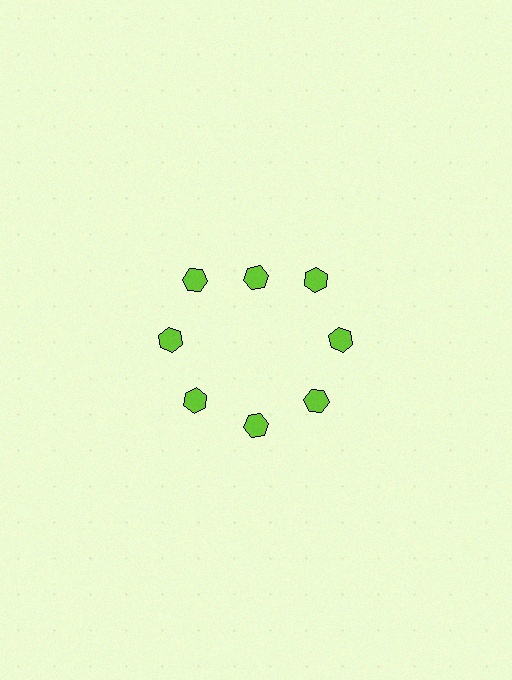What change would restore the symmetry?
The symmetry would be restored by moving it outward, back onto the ring so that all 8 hexagons sit at equal angles and equal distance from the center.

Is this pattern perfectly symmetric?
No. The 8 lime hexagons are arranged in a ring, but one element near the 12 o'clock position is pulled inward toward the center, breaking the 8-fold rotational symmetry.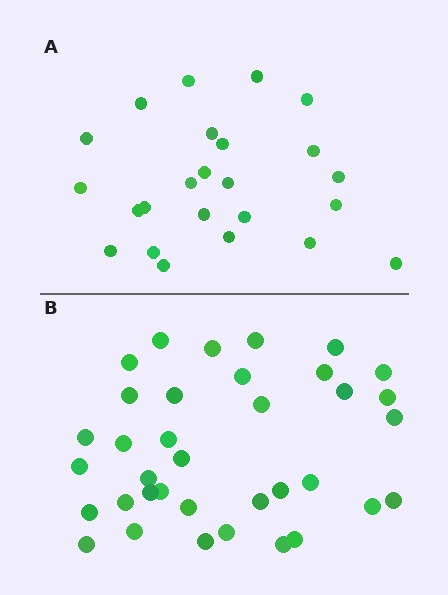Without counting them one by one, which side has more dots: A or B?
Region B (the bottom region) has more dots.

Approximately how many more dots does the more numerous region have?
Region B has roughly 12 or so more dots than region A.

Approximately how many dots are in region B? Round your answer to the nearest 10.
About 40 dots. (The exact count is 36, which rounds to 40.)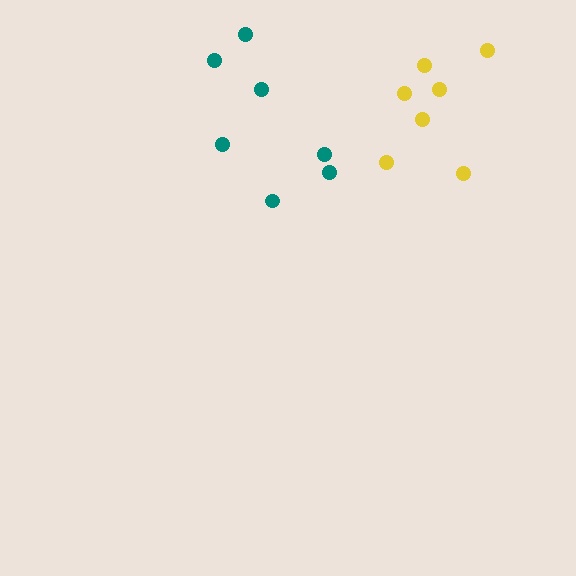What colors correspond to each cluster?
The clusters are colored: teal, yellow.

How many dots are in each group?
Group 1: 7 dots, Group 2: 7 dots (14 total).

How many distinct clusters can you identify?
There are 2 distinct clusters.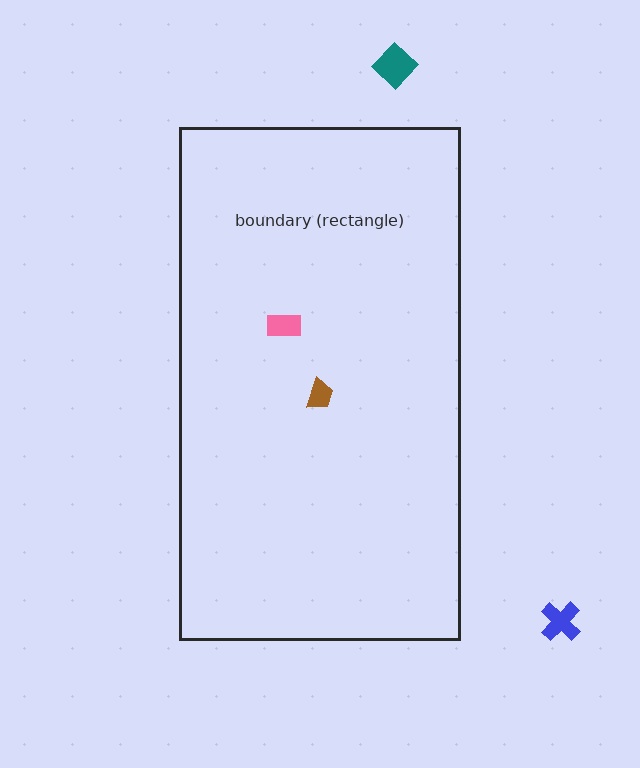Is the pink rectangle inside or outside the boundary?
Inside.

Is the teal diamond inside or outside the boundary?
Outside.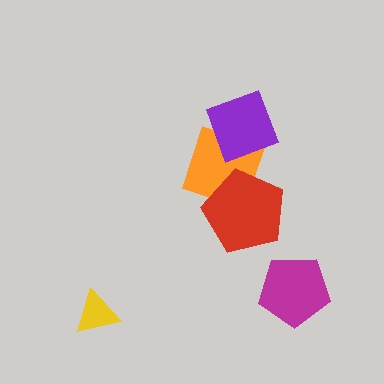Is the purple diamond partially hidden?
No, no other shape covers it.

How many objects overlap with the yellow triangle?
0 objects overlap with the yellow triangle.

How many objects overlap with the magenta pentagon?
0 objects overlap with the magenta pentagon.